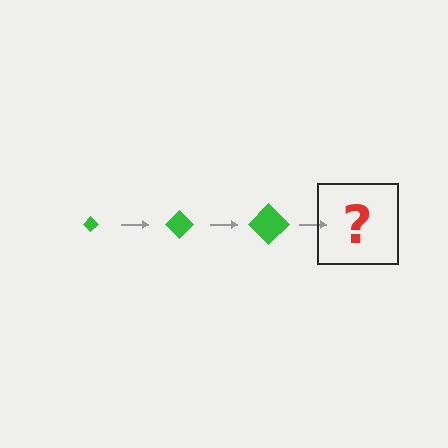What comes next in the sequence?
The next element should be a green diamond, larger than the previous one.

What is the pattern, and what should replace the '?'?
The pattern is that the diamond gets progressively larger each step. The '?' should be a green diamond, larger than the previous one.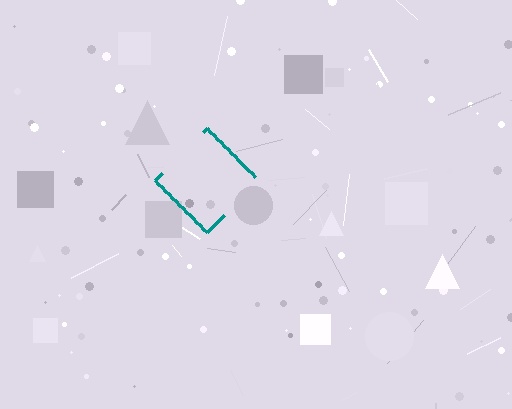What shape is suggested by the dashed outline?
The dashed outline suggests a diamond.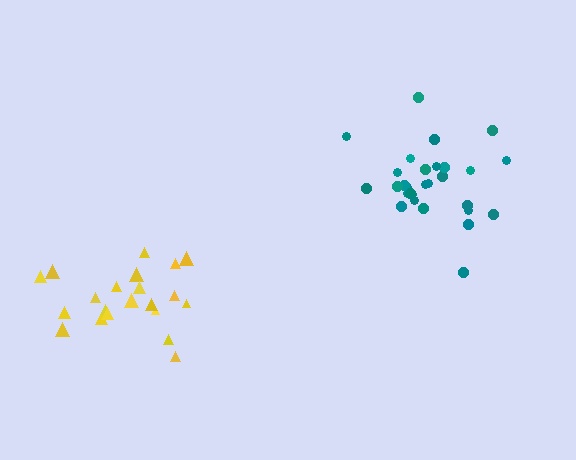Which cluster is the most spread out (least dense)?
Yellow.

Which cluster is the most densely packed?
Teal.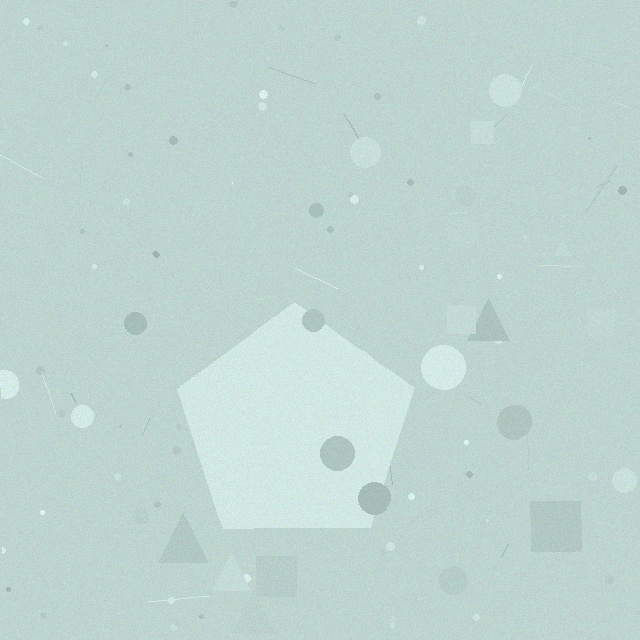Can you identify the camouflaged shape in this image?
The camouflaged shape is a pentagon.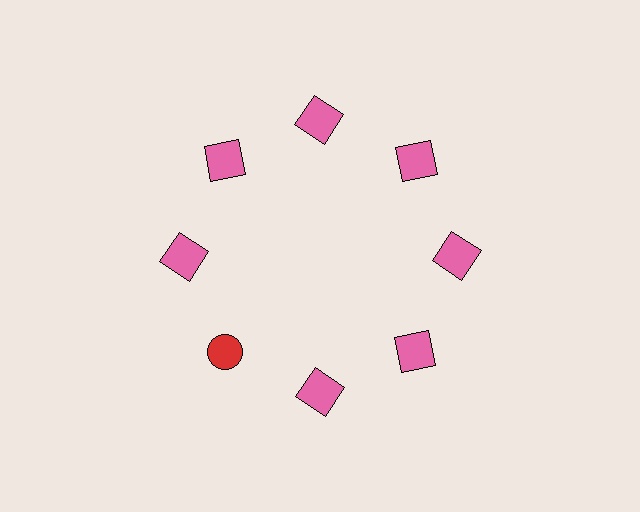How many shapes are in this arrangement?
There are 8 shapes arranged in a ring pattern.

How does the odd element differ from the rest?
It differs in both color (red instead of pink) and shape (circle instead of square).